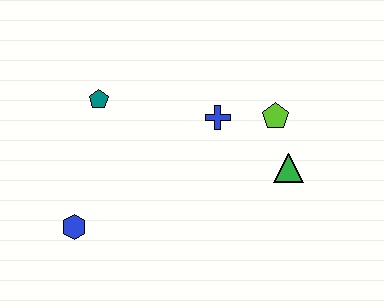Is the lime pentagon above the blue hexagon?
Yes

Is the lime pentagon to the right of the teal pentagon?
Yes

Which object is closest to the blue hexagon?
The teal pentagon is closest to the blue hexagon.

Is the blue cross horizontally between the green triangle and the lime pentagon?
No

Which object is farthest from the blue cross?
The blue hexagon is farthest from the blue cross.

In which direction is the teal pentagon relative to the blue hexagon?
The teal pentagon is above the blue hexagon.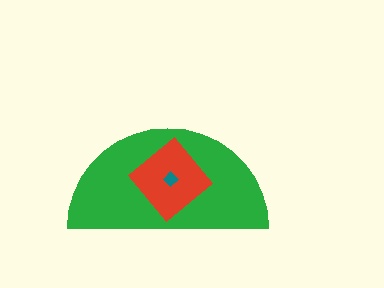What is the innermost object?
The teal diamond.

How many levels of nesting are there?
3.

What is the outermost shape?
The green semicircle.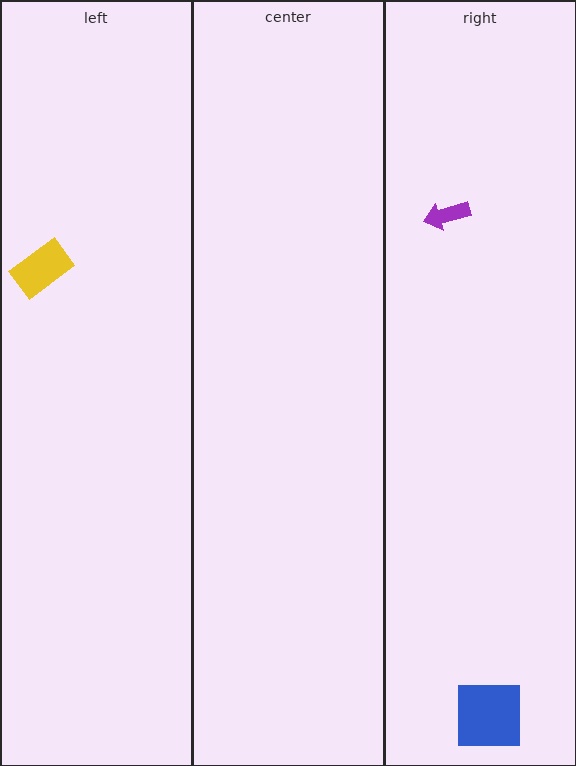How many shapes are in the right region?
2.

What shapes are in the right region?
The purple arrow, the blue square.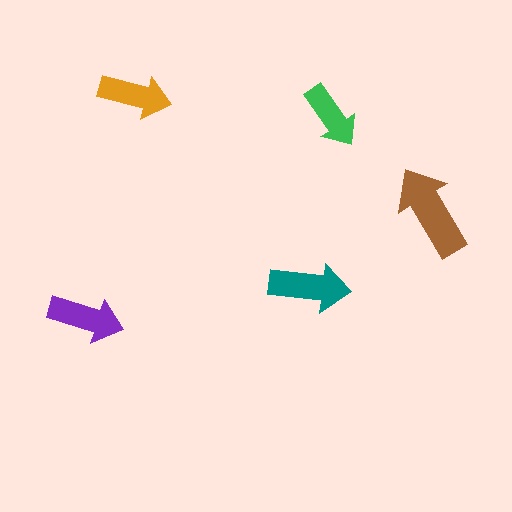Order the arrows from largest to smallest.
the brown one, the teal one, the purple one, the orange one, the green one.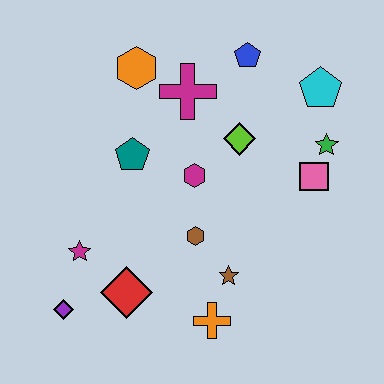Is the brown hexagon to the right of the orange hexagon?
Yes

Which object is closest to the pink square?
The green star is closest to the pink square.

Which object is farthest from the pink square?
The purple diamond is farthest from the pink square.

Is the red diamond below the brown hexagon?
Yes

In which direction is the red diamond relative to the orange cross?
The red diamond is to the left of the orange cross.